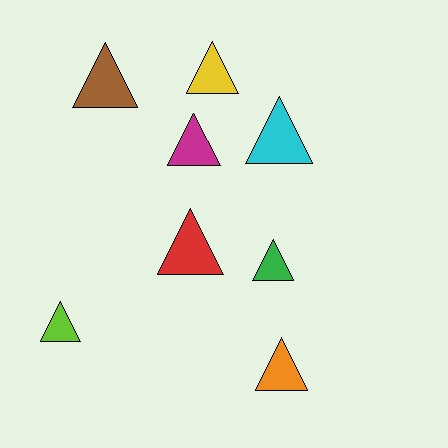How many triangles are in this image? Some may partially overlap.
There are 8 triangles.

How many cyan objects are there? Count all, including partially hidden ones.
There is 1 cyan object.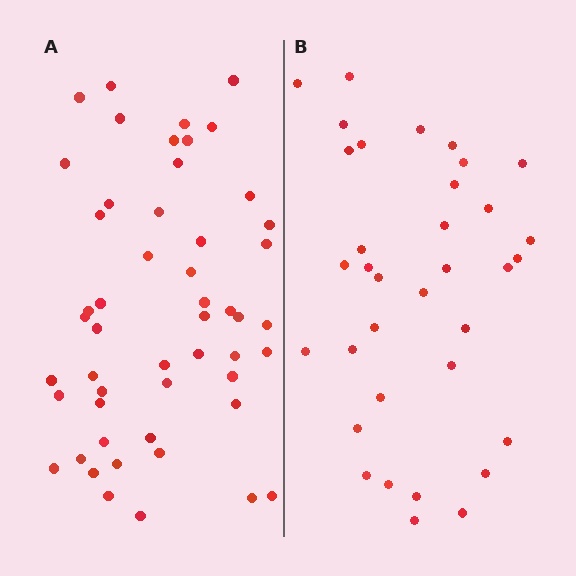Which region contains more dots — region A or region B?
Region A (the left region) has more dots.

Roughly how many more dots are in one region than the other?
Region A has approximately 15 more dots than region B.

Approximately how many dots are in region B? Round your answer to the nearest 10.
About 40 dots. (The exact count is 35, which rounds to 40.)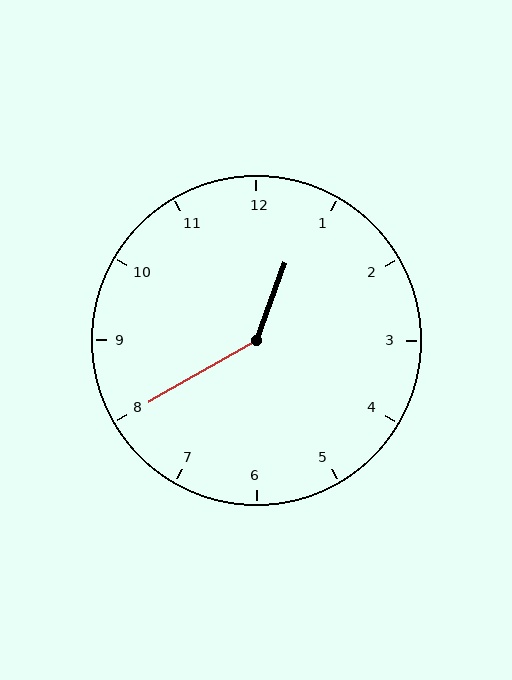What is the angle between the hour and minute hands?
Approximately 140 degrees.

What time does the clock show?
12:40.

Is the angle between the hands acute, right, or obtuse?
It is obtuse.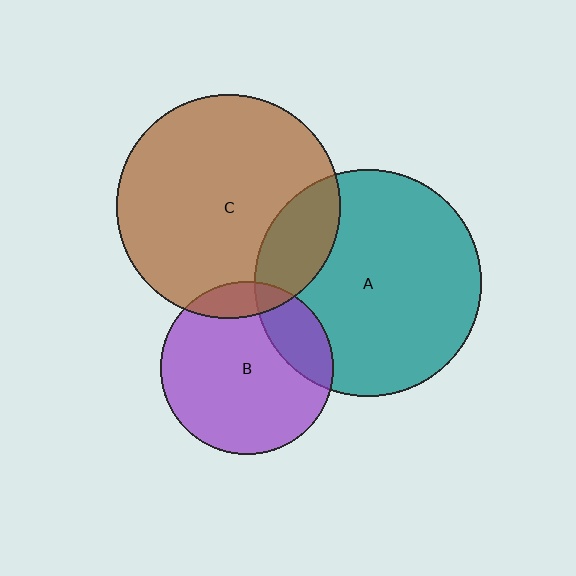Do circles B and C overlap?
Yes.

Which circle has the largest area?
Circle A (teal).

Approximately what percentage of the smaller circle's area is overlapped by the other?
Approximately 10%.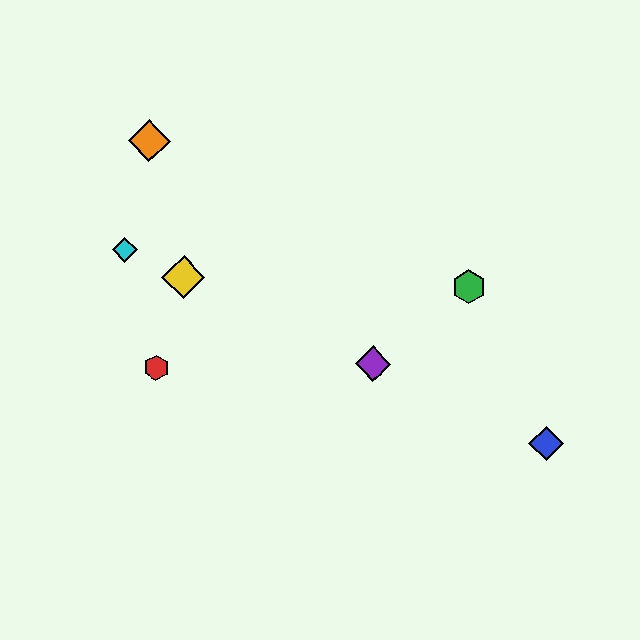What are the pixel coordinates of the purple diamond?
The purple diamond is at (373, 364).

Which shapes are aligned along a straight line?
The blue diamond, the yellow diamond, the purple diamond, the cyan diamond are aligned along a straight line.